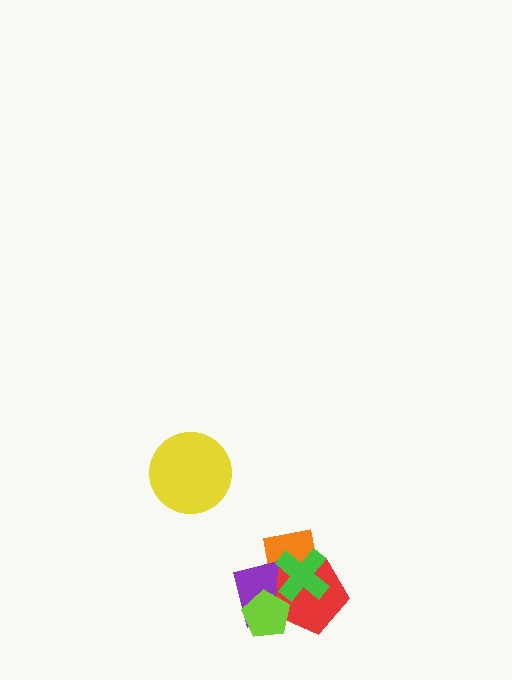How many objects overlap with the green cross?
3 objects overlap with the green cross.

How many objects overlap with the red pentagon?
4 objects overlap with the red pentagon.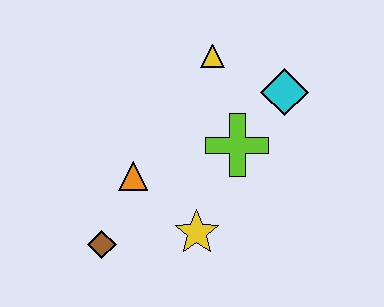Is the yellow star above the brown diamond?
Yes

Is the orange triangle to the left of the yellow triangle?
Yes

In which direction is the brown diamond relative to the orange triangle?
The brown diamond is below the orange triangle.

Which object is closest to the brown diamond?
The orange triangle is closest to the brown diamond.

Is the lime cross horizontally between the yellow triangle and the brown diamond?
No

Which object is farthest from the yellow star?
The yellow triangle is farthest from the yellow star.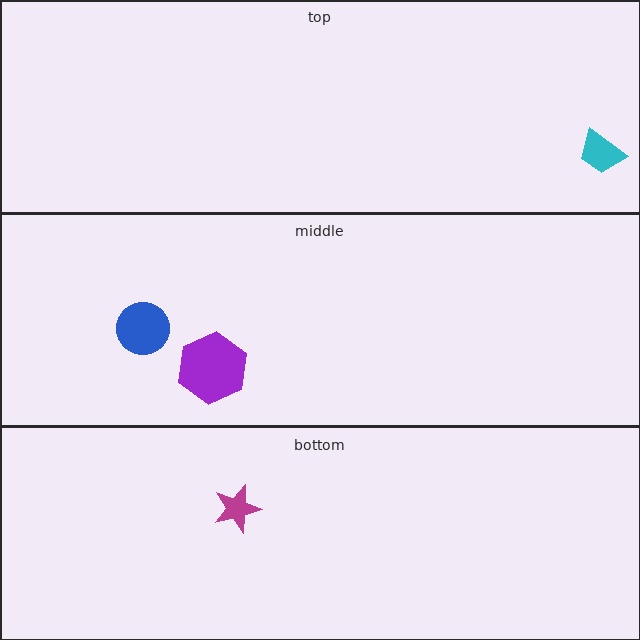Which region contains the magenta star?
The bottom region.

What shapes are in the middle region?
The purple hexagon, the blue circle.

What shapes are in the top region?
The cyan trapezoid.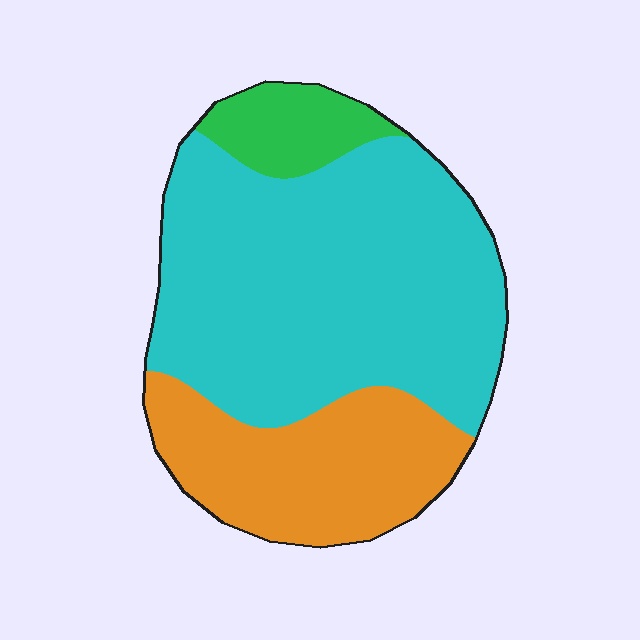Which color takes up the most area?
Cyan, at roughly 65%.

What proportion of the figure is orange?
Orange covers 28% of the figure.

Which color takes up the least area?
Green, at roughly 10%.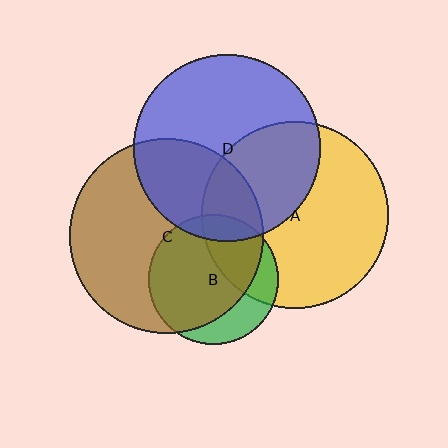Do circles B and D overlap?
Yes.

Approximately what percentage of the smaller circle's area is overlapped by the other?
Approximately 10%.